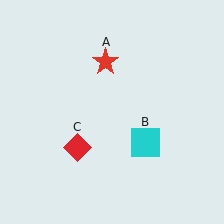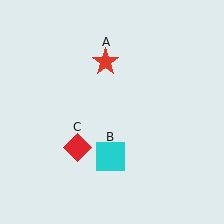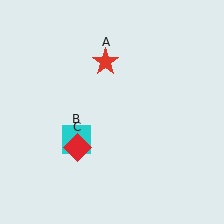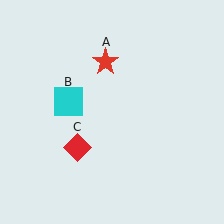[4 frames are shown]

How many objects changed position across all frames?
1 object changed position: cyan square (object B).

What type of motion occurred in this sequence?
The cyan square (object B) rotated clockwise around the center of the scene.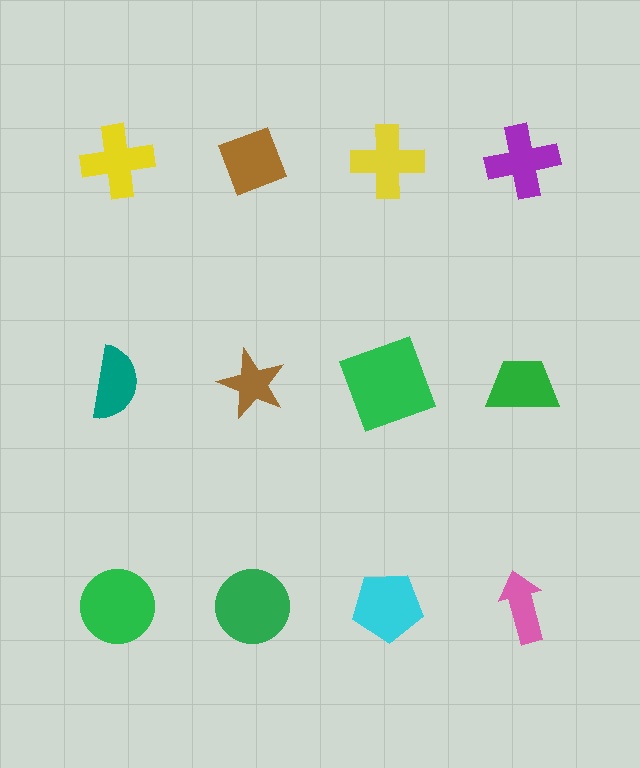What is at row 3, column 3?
A cyan pentagon.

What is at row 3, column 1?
A green circle.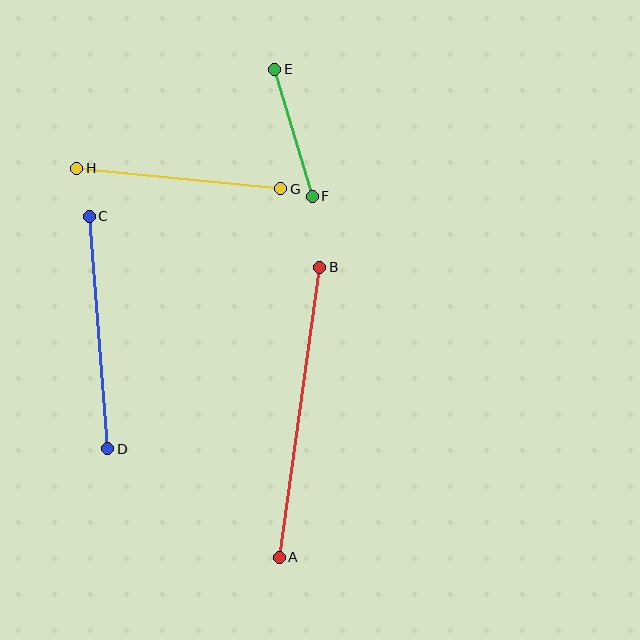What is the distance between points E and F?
The distance is approximately 132 pixels.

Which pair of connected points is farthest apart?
Points A and B are farthest apart.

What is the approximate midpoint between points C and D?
The midpoint is at approximately (99, 332) pixels.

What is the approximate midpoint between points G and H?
The midpoint is at approximately (179, 179) pixels.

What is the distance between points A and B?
The distance is approximately 293 pixels.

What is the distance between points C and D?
The distance is approximately 233 pixels.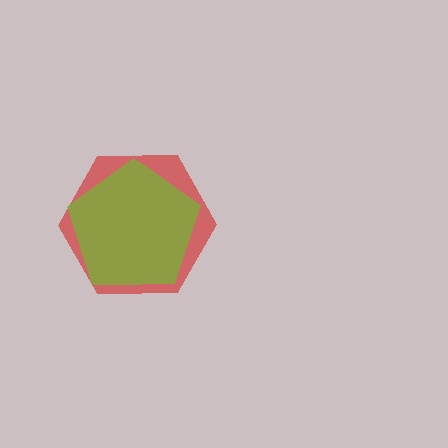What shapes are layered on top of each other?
The layered shapes are: a red hexagon, a lime pentagon.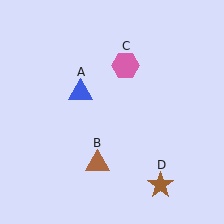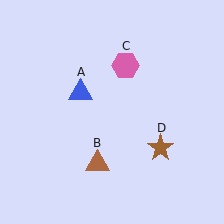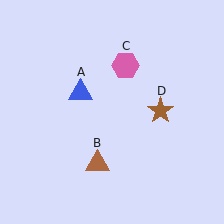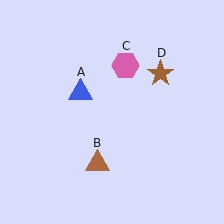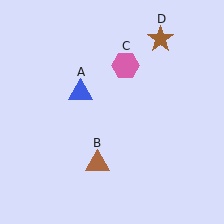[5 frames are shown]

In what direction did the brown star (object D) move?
The brown star (object D) moved up.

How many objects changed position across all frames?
1 object changed position: brown star (object D).